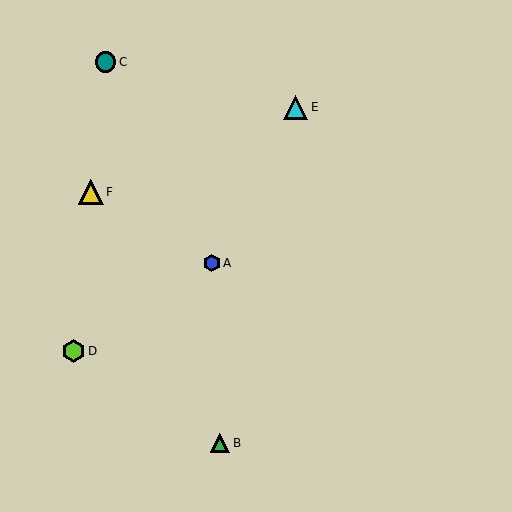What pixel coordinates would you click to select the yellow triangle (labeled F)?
Click at (91, 192) to select the yellow triangle F.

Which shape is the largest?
The yellow triangle (labeled F) is the largest.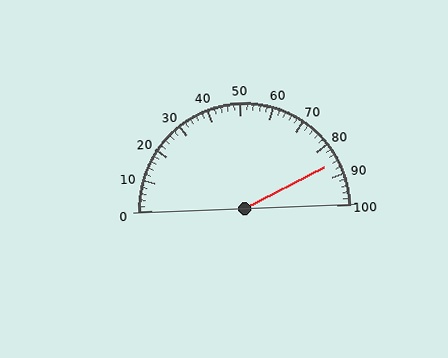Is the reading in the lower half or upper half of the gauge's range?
The reading is in the upper half of the range (0 to 100).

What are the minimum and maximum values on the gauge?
The gauge ranges from 0 to 100.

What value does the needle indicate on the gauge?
The needle indicates approximately 86.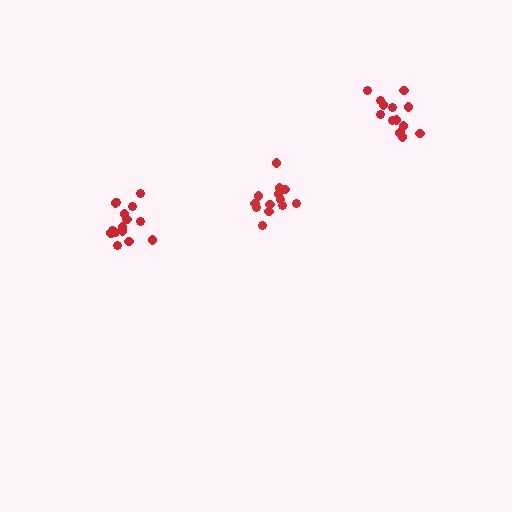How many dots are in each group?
Group 1: 13 dots, Group 2: 15 dots, Group 3: 13 dots (41 total).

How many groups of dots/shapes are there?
There are 3 groups.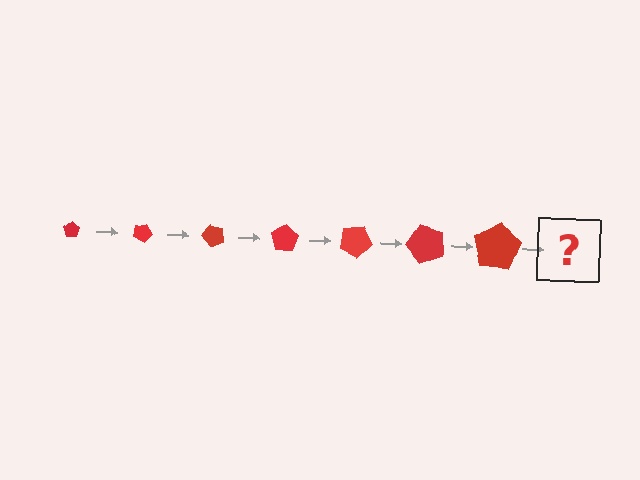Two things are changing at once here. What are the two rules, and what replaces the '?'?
The two rules are that the pentagon grows larger each step and it rotates 25 degrees each step. The '?' should be a pentagon, larger than the previous one and rotated 175 degrees from the start.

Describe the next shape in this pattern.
It should be a pentagon, larger than the previous one and rotated 175 degrees from the start.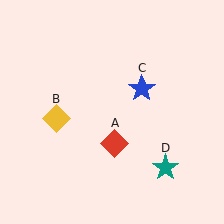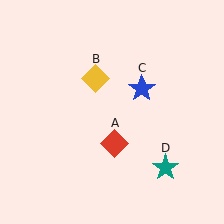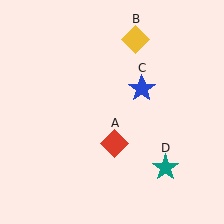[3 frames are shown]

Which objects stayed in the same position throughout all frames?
Red diamond (object A) and blue star (object C) and teal star (object D) remained stationary.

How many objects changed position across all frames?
1 object changed position: yellow diamond (object B).